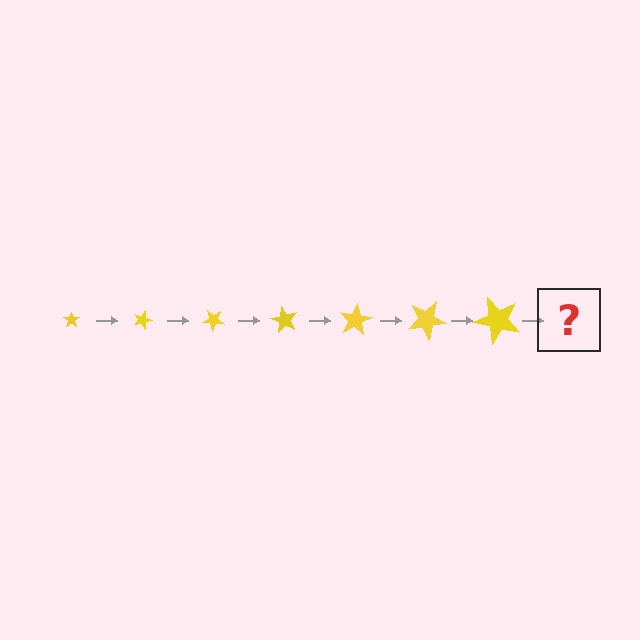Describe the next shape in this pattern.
It should be a star, larger than the previous one and rotated 140 degrees from the start.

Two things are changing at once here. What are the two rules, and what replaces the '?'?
The two rules are that the star grows larger each step and it rotates 20 degrees each step. The '?' should be a star, larger than the previous one and rotated 140 degrees from the start.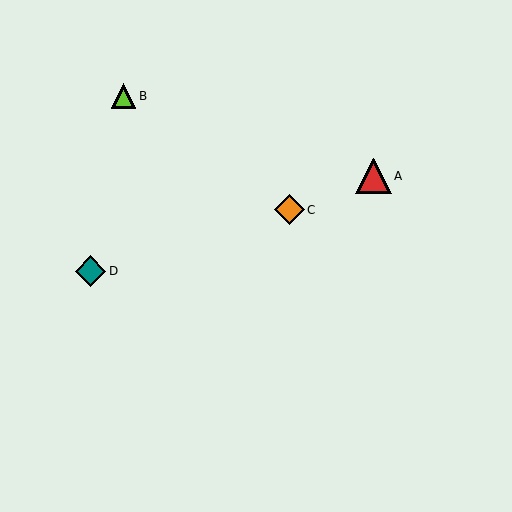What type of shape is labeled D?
Shape D is a teal diamond.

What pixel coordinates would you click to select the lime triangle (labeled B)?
Click at (124, 96) to select the lime triangle B.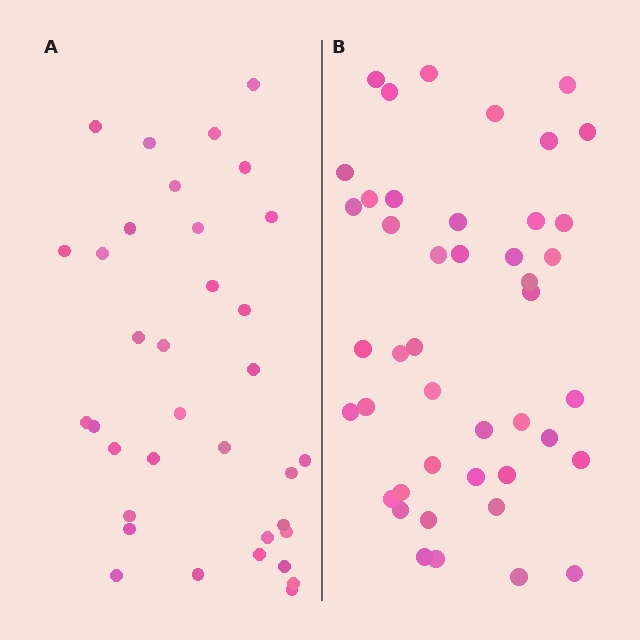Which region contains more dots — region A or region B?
Region B (the right region) has more dots.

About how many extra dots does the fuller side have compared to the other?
Region B has roughly 8 or so more dots than region A.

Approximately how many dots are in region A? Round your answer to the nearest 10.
About 40 dots. (The exact count is 35, which rounds to 40.)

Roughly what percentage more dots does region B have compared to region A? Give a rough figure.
About 25% more.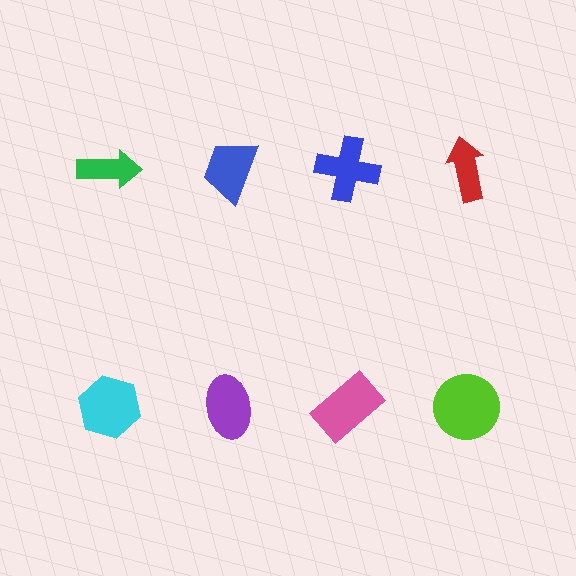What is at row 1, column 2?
A blue trapezoid.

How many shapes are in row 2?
4 shapes.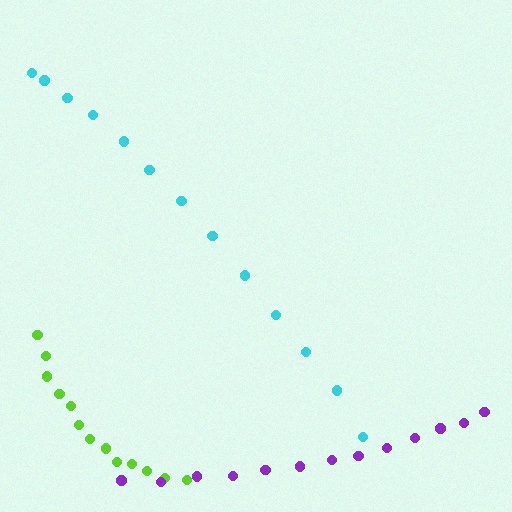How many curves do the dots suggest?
There are 3 distinct paths.